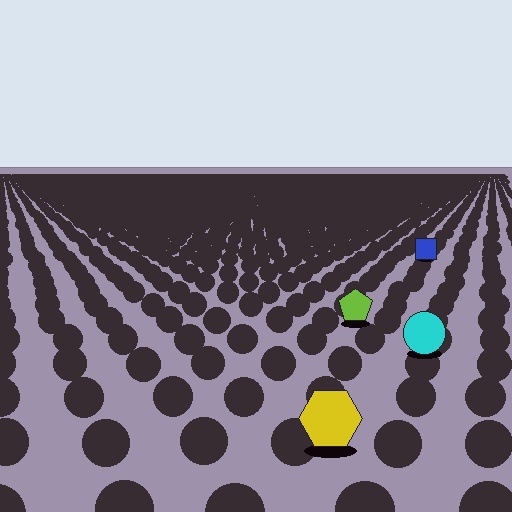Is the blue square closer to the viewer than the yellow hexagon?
No. The yellow hexagon is closer — you can tell from the texture gradient: the ground texture is coarser near it.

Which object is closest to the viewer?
The yellow hexagon is closest. The texture marks near it are larger and more spread out.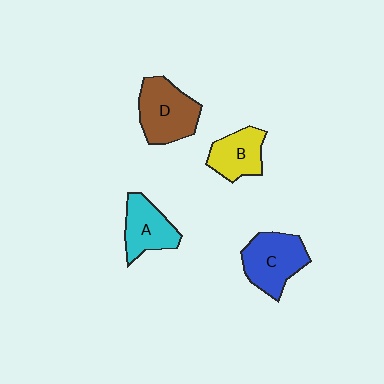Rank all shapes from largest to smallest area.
From largest to smallest: D (brown), C (blue), A (cyan), B (yellow).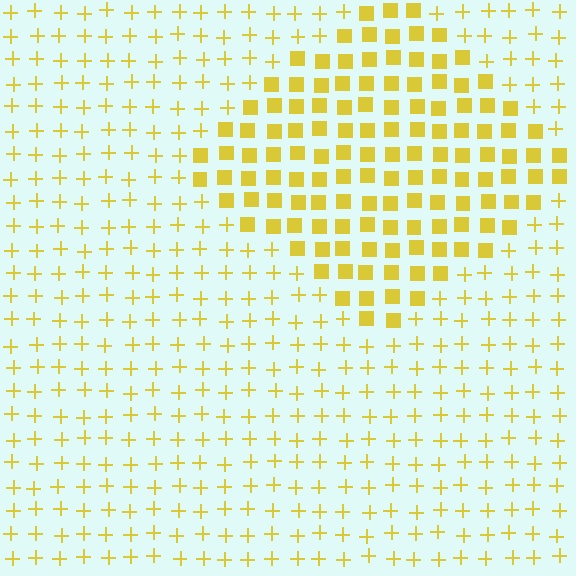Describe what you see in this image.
The image is filled with small yellow elements arranged in a uniform grid. A diamond-shaped region contains squares, while the surrounding area contains plus signs. The boundary is defined purely by the change in element shape.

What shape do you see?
I see a diamond.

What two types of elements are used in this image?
The image uses squares inside the diamond region and plus signs outside it.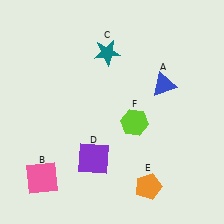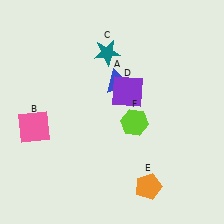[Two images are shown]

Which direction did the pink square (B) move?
The pink square (B) moved up.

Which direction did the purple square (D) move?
The purple square (D) moved up.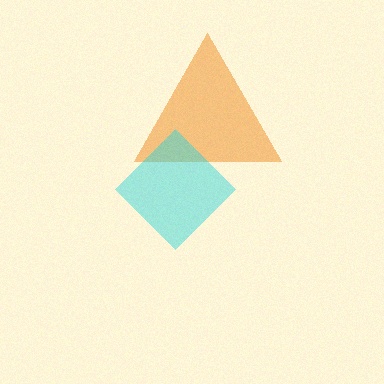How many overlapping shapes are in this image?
There are 2 overlapping shapes in the image.